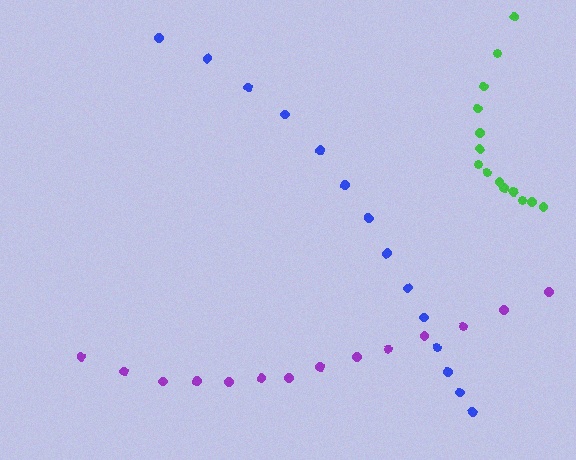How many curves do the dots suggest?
There are 3 distinct paths.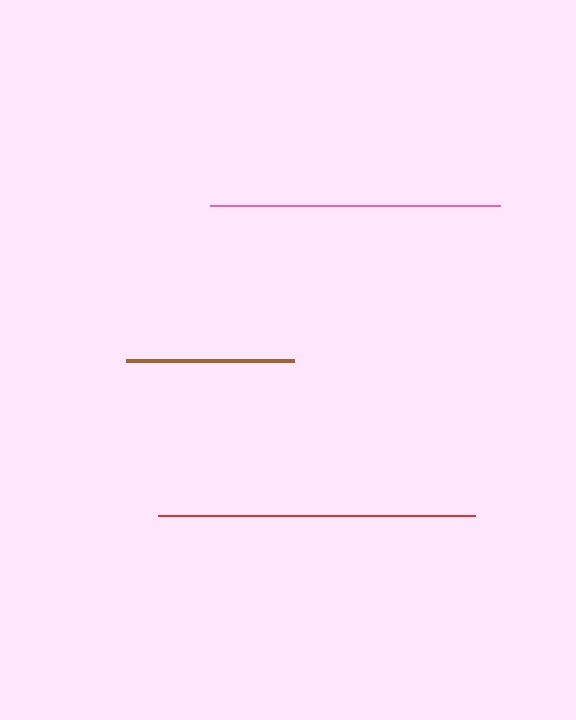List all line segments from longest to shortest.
From longest to shortest: red, pink, brown.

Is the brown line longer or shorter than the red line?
The red line is longer than the brown line.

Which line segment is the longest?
The red line is the longest at approximately 317 pixels.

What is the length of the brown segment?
The brown segment is approximately 168 pixels long.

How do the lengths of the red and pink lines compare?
The red and pink lines are approximately the same length.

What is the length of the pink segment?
The pink segment is approximately 290 pixels long.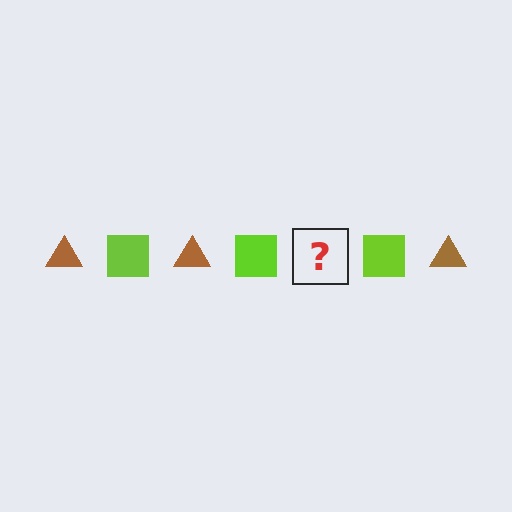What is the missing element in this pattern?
The missing element is a brown triangle.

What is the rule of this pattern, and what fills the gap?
The rule is that the pattern alternates between brown triangle and lime square. The gap should be filled with a brown triangle.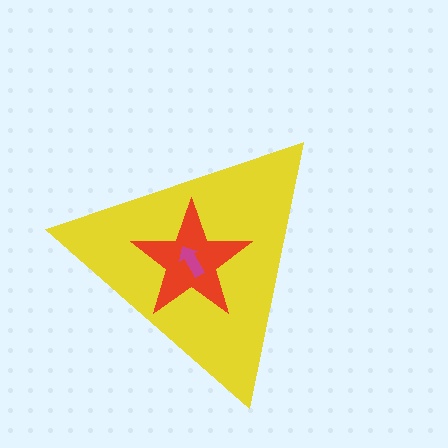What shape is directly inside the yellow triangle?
The red star.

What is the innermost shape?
The magenta arrow.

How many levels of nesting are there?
3.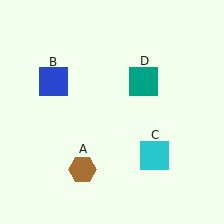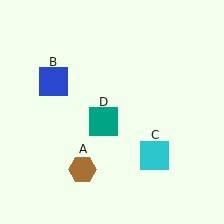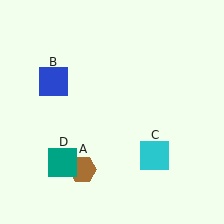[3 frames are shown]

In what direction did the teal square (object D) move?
The teal square (object D) moved down and to the left.